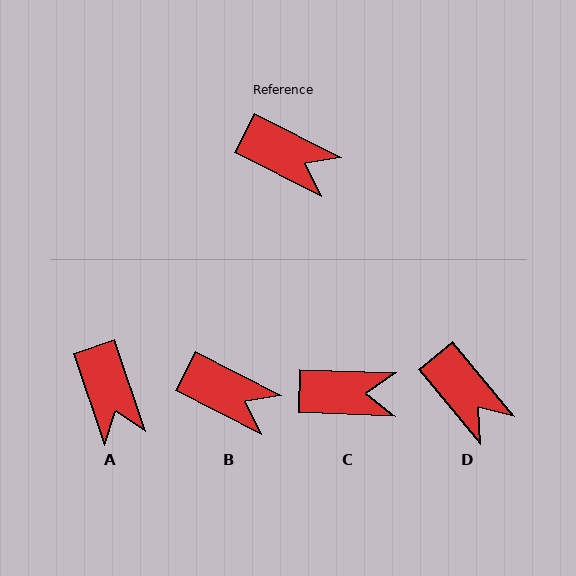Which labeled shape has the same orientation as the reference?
B.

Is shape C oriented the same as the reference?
No, it is off by about 25 degrees.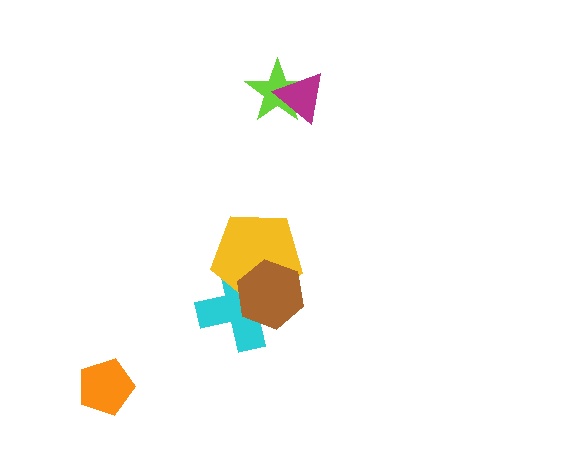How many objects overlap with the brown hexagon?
2 objects overlap with the brown hexagon.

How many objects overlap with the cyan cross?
2 objects overlap with the cyan cross.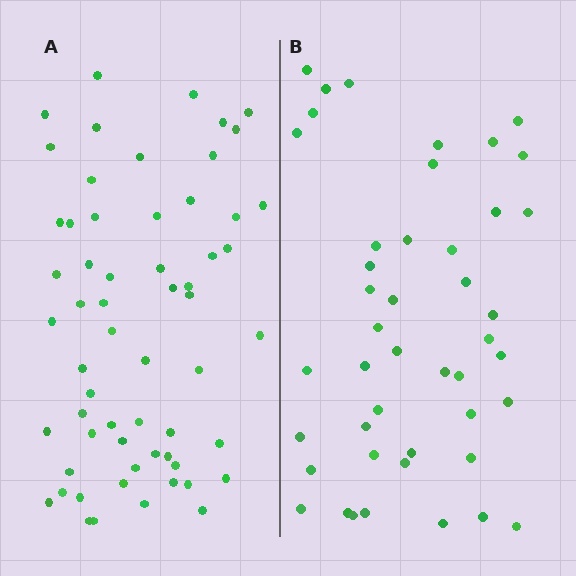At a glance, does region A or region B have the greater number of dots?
Region A (the left region) has more dots.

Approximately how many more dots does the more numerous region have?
Region A has approximately 15 more dots than region B.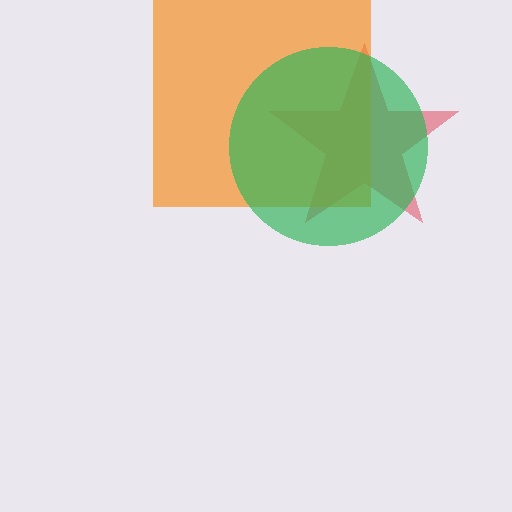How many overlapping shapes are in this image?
There are 3 overlapping shapes in the image.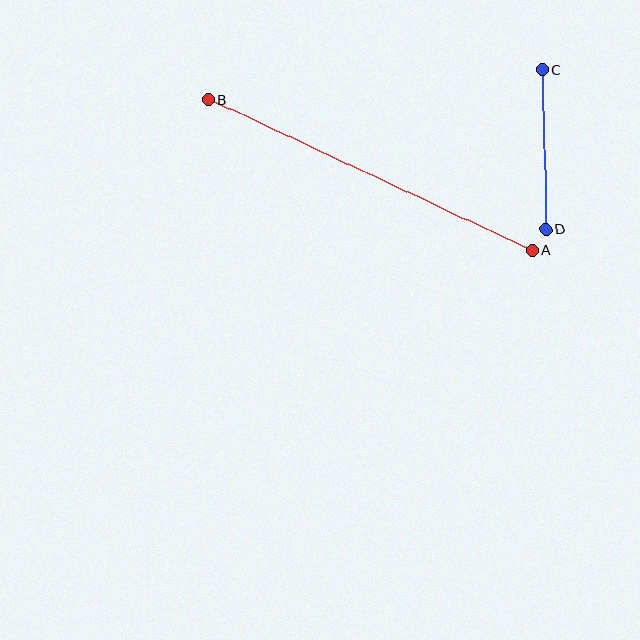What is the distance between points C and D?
The distance is approximately 159 pixels.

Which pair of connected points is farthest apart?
Points A and B are farthest apart.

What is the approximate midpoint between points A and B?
The midpoint is at approximately (370, 175) pixels.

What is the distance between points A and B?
The distance is approximately 357 pixels.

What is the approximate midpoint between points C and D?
The midpoint is at approximately (544, 150) pixels.